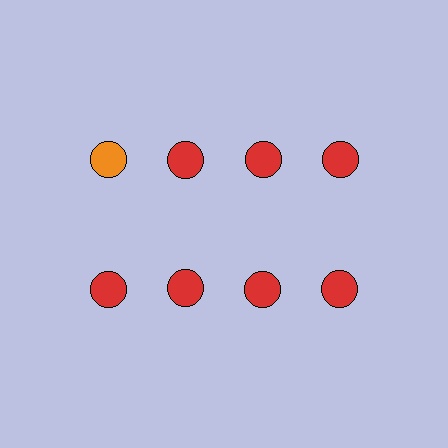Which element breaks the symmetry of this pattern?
The orange circle in the top row, leftmost column breaks the symmetry. All other shapes are red circles.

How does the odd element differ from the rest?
It has a different color: orange instead of red.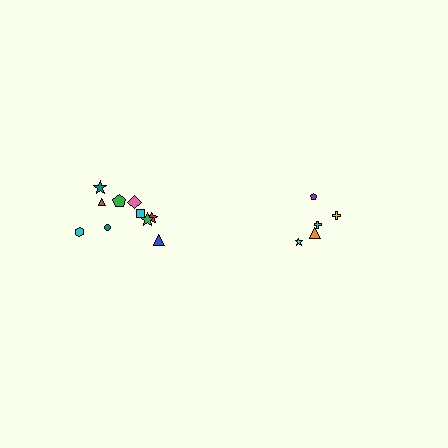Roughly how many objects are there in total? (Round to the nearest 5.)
Roughly 15 objects in total.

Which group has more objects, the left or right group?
The left group.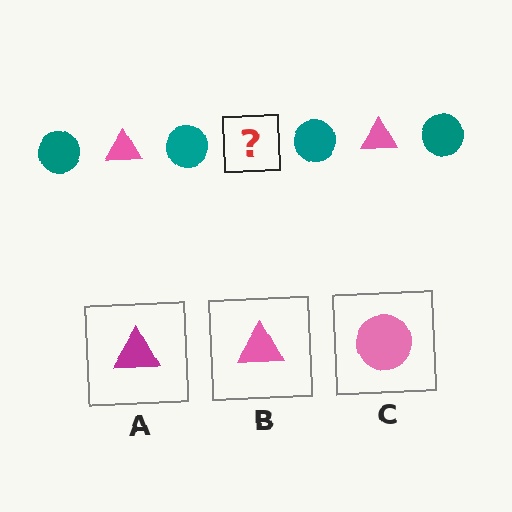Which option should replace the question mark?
Option B.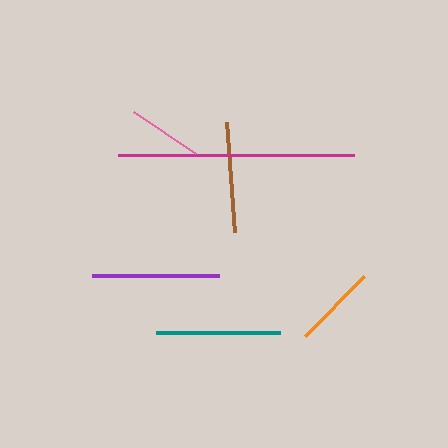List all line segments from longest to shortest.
From longest to shortest: magenta, purple, teal, brown, orange, pink.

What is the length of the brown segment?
The brown segment is approximately 111 pixels long.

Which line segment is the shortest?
The pink line is the shortest at approximately 75 pixels.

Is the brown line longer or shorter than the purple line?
The purple line is longer than the brown line.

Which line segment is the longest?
The magenta line is the longest at approximately 237 pixels.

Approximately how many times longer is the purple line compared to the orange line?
The purple line is approximately 1.5 times the length of the orange line.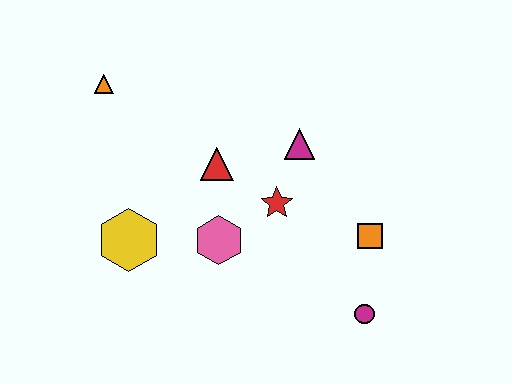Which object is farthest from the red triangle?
The magenta circle is farthest from the red triangle.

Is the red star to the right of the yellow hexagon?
Yes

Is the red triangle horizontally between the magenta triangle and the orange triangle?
Yes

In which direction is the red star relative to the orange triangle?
The red star is to the right of the orange triangle.